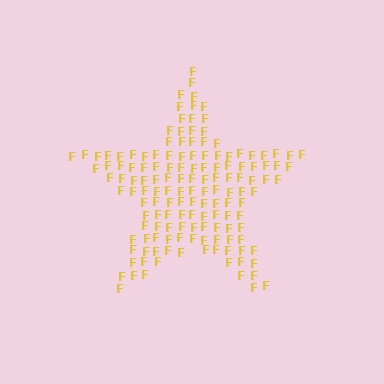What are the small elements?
The small elements are letter F's.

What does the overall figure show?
The overall figure shows a star.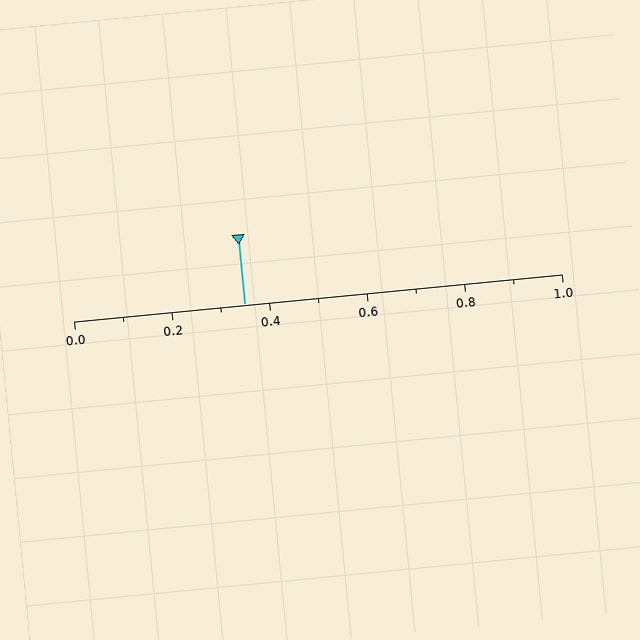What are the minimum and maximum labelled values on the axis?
The axis runs from 0.0 to 1.0.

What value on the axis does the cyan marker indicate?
The marker indicates approximately 0.35.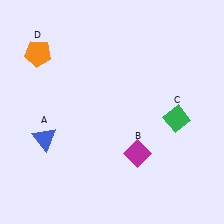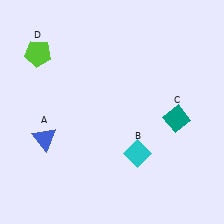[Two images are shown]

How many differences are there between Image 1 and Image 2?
There are 3 differences between the two images.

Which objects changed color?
B changed from magenta to cyan. C changed from green to teal. D changed from orange to lime.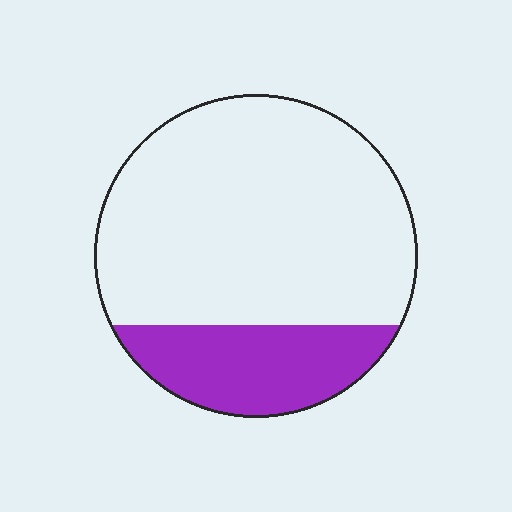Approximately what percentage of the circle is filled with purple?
Approximately 25%.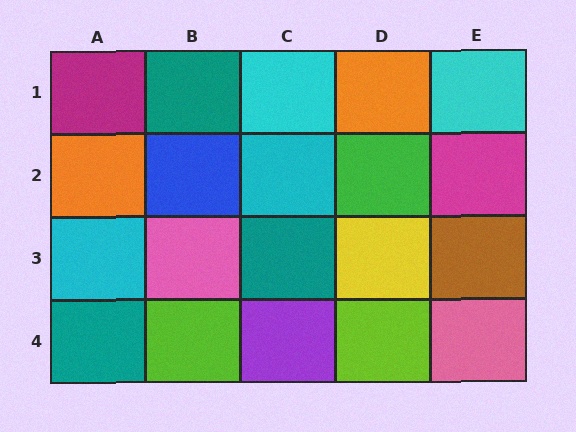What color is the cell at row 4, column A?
Teal.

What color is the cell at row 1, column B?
Teal.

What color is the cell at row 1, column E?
Cyan.